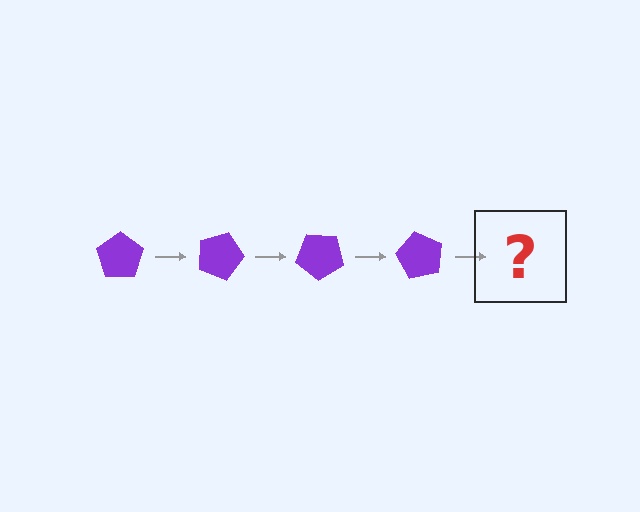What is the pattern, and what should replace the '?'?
The pattern is that the pentagon rotates 20 degrees each step. The '?' should be a purple pentagon rotated 80 degrees.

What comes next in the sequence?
The next element should be a purple pentagon rotated 80 degrees.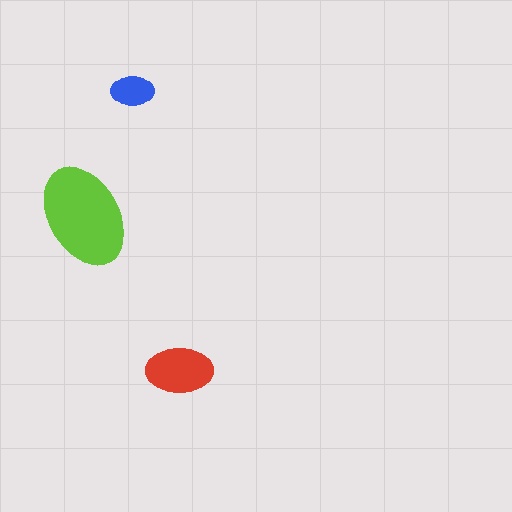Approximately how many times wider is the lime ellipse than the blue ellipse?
About 2.5 times wider.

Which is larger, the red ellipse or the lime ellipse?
The lime one.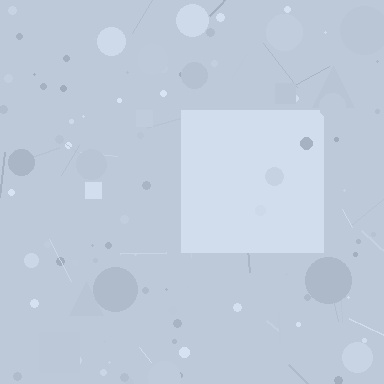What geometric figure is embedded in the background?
A square is embedded in the background.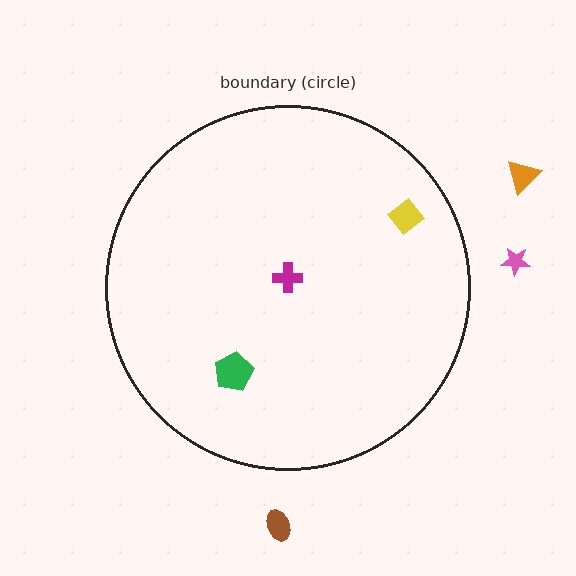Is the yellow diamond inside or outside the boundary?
Inside.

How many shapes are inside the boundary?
3 inside, 3 outside.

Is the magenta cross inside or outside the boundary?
Inside.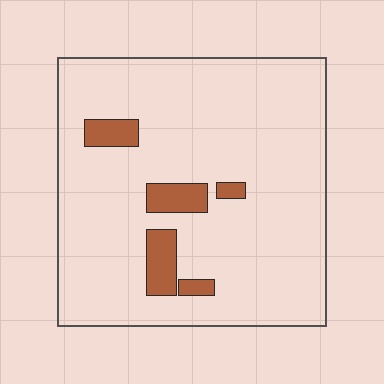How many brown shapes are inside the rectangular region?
5.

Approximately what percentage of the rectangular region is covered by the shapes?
Approximately 10%.